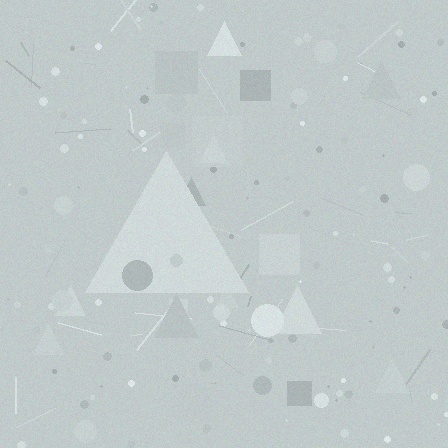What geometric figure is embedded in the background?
A triangle is embedded in the background.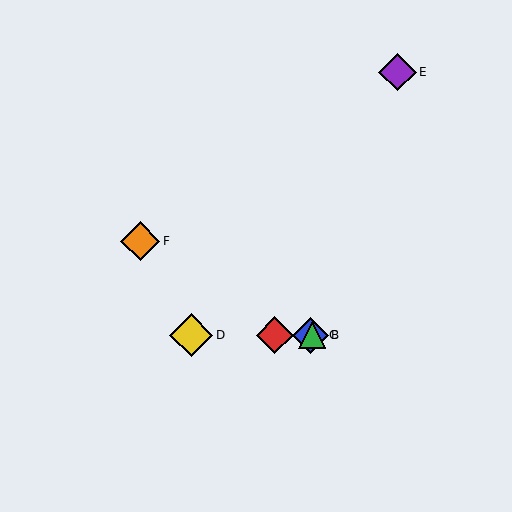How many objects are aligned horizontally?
4 objects (A, B, C, D) are aligned horizontally.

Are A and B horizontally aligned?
Yes, both are at y≈335.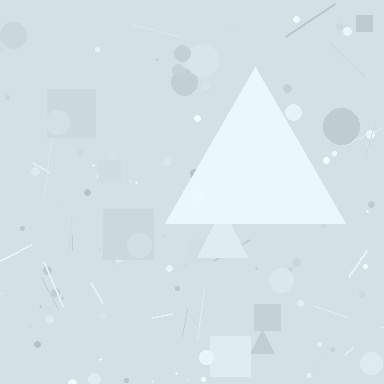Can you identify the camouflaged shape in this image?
The camouflaged shape is a triangle.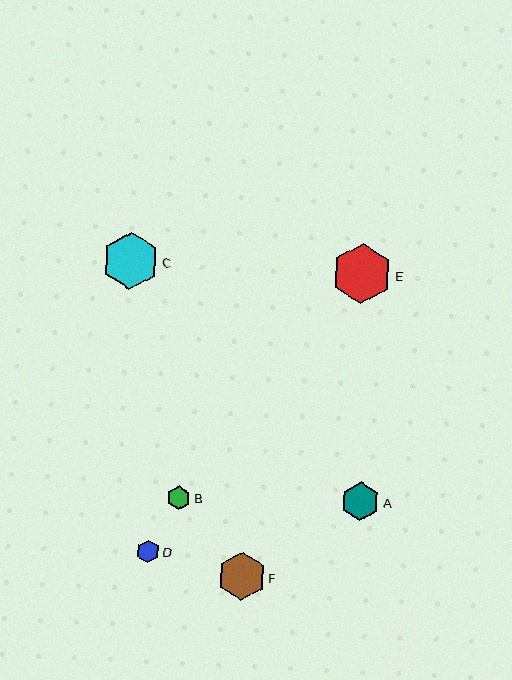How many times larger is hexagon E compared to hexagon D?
Hexagon E is approximately 2.6 times the size of hexagon D.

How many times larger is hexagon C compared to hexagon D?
Hexagon C is approximately 2.5 times the size of hexagon D.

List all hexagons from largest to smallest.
From largest to smallest: E, C, F, A, B, D.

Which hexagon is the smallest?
Hexagon D is the smallest with a size of approximately 23 pixels.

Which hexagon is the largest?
Hexagon E is the largest with a size of approximately 60 pixels.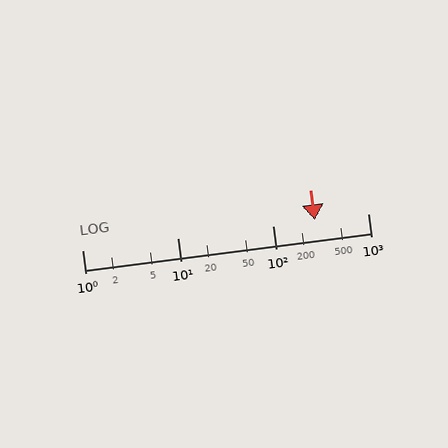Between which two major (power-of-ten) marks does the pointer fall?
The pointer is between 100 and 1000.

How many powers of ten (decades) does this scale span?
The scale spans 3 decades, from 1 to 1000.